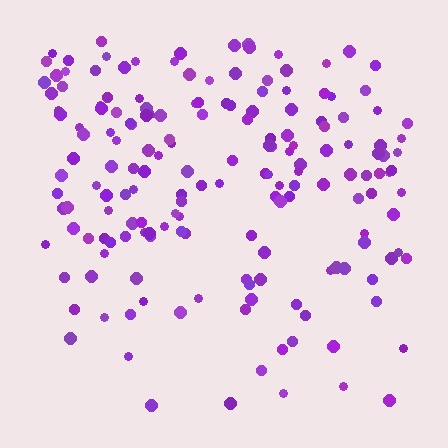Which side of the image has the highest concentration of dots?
The top.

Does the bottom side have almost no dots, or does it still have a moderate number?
Still a moderate number, just noticeably fewer than the top.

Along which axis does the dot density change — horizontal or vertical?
Vertical.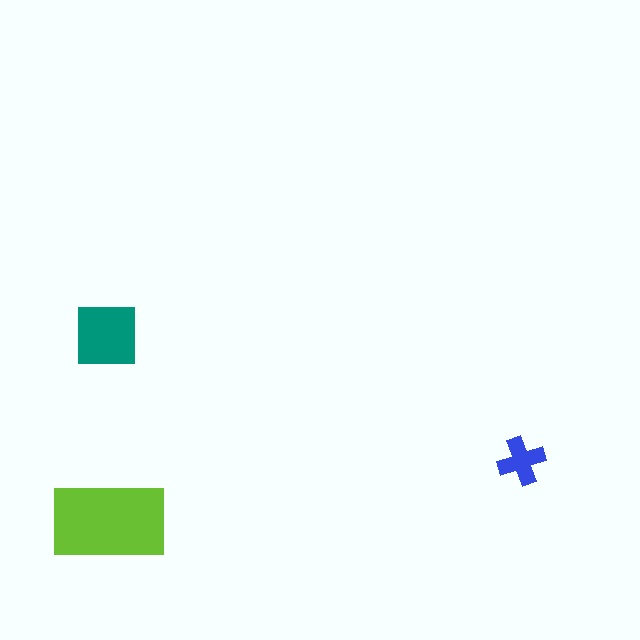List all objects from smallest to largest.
The blue cross, the teal square, the lime rectangle.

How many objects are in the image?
There are 3 objects in the image.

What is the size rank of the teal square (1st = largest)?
2nd.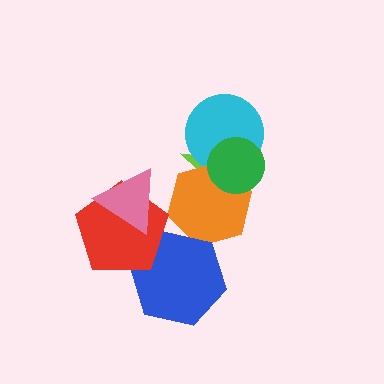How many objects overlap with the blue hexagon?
2 objects overlap with the blue hexagon.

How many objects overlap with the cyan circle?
3 objects overlap with the cyan circle.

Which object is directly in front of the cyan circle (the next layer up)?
The orange hexagon is directly in front of the cyan circle.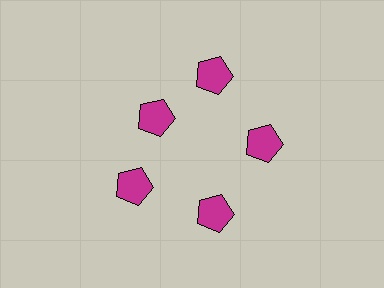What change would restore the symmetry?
The symmetry would be restored by moving it outward, back onto the ring so that all 5 pentagons sit at equal angles and equal distance from the center.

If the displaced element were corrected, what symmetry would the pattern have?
It would have 5-fold rotational symmetry — the pattern would map onto itself every 72 degrees.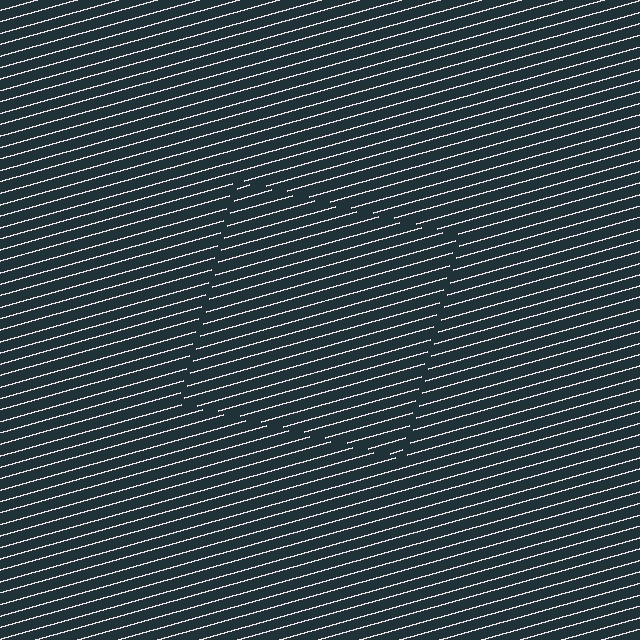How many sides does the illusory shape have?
4 sides — the line-ends trace a square.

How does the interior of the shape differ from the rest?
The interior of the shape contains the same grating, shifted by half a period — the contour is defined by the phase discontinuity where line-ends from the inner and outer gratings abut.